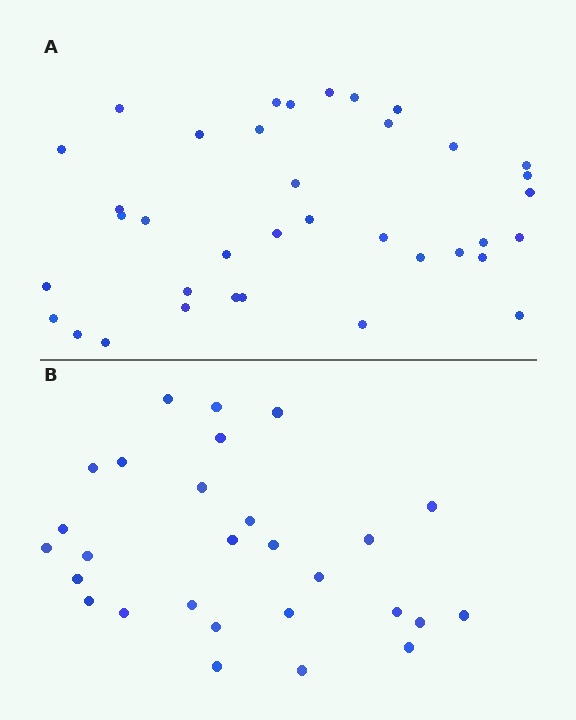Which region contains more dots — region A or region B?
Region A (the top region) has more dots.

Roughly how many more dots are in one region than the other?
Region A has roughly 8 or so more dots than region B.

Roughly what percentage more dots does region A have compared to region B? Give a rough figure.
About 30% more.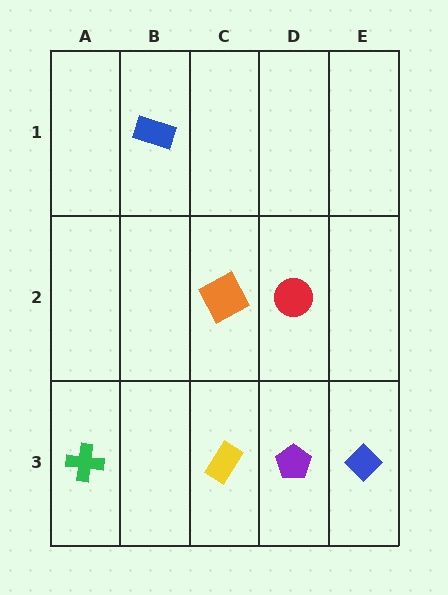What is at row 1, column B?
A blue rectangle.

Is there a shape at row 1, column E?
No, that cell is empty.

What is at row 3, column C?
A yellow rectangle.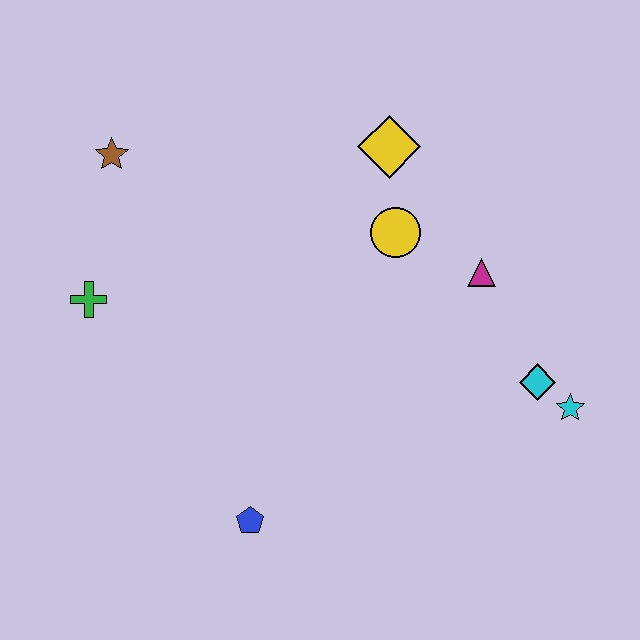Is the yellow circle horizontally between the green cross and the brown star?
No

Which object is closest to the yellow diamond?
The yellow circle is closest to the yellow diamond.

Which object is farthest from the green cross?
The cyan star is farthest from the green cross.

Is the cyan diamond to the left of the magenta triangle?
No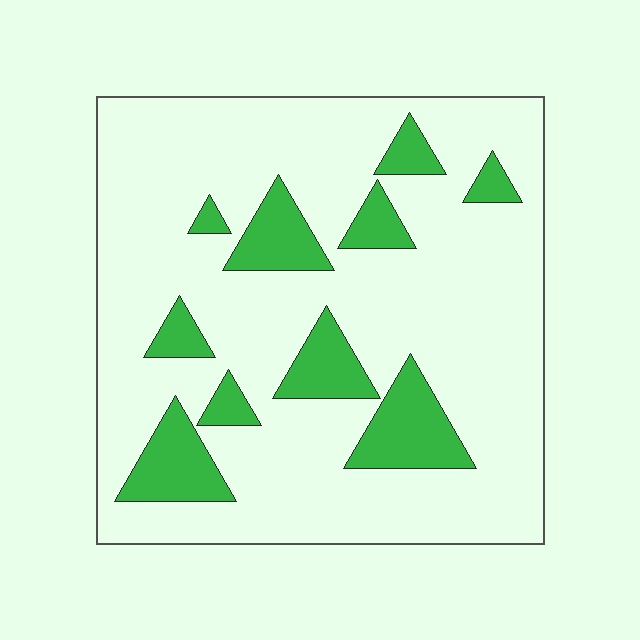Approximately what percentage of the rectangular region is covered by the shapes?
Approximately 20%.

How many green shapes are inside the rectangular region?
10.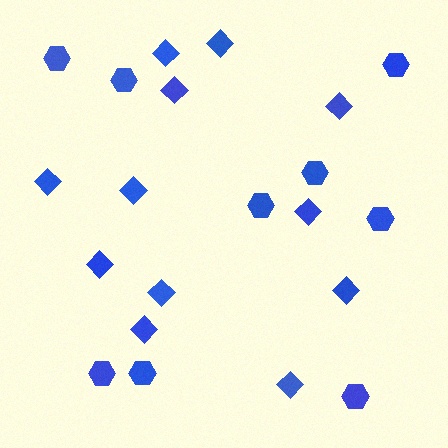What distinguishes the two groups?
There are 2 groups: one group of hexagons (9) and one group of diamonds (12).